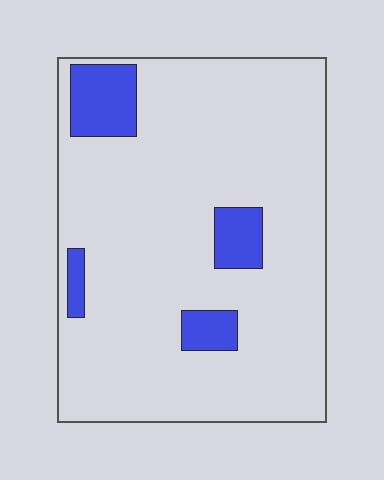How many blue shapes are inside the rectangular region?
4.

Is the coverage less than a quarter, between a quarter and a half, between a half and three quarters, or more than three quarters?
Less than a quarter.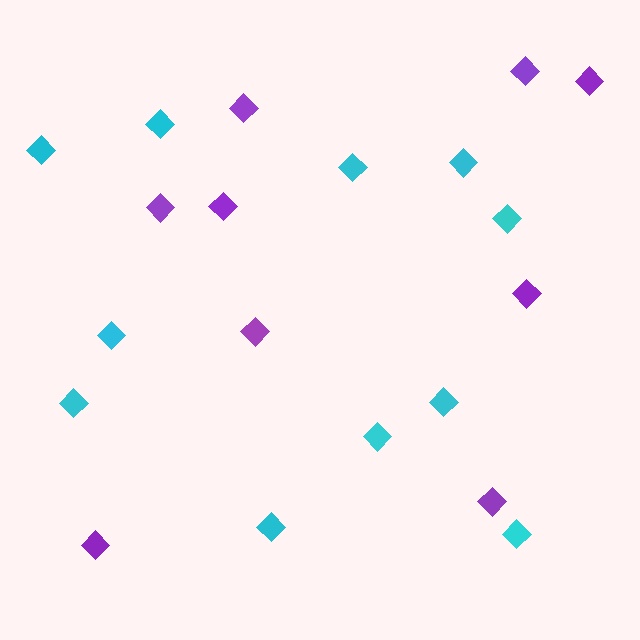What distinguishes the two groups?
There are 2 groups: one group of purple diamonds (9) and one group of cyan diamonds (11).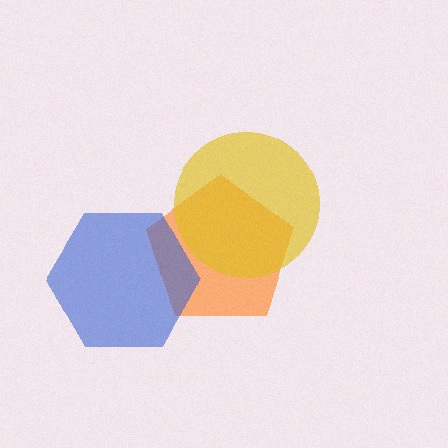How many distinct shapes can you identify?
There are 3 distinct shapes: an orange pentagon, a yellow circle, a blue hexagon.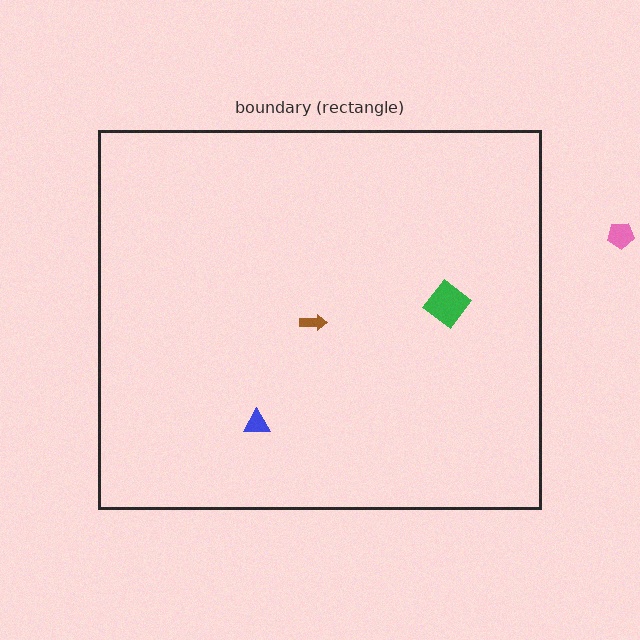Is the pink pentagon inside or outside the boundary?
Outside.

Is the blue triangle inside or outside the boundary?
Inside.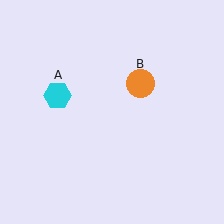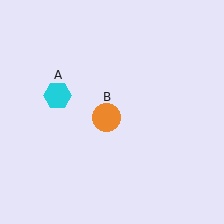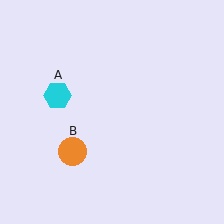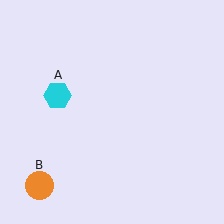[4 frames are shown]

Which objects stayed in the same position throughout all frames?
Cyan hexagon (object A) remained stationary.